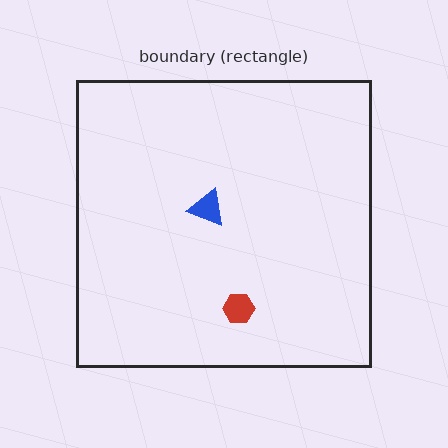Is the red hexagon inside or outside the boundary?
Inside.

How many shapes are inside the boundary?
2 inside, 0 outside.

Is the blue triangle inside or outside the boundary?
Inside.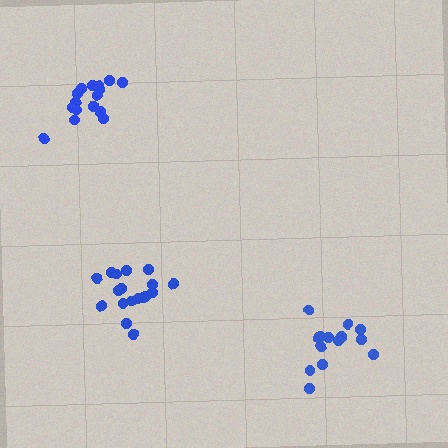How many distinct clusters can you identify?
There are 3 distinct clusters.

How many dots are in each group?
Group 1: 16 dots, Group 2: 18 dots, Group 3: 15 dots (49 total).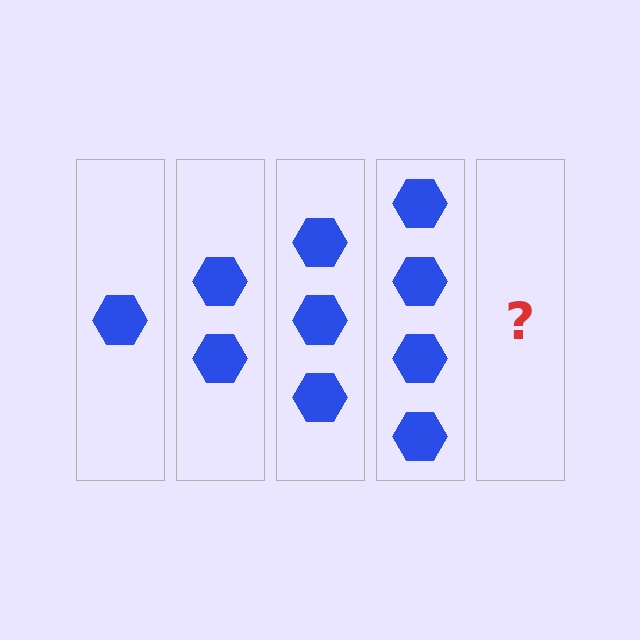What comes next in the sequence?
The next element should be 5 hexagons.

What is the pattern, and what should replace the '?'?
The pattern is that each step adds one more hexagon. The '?' should be 5 hexagons.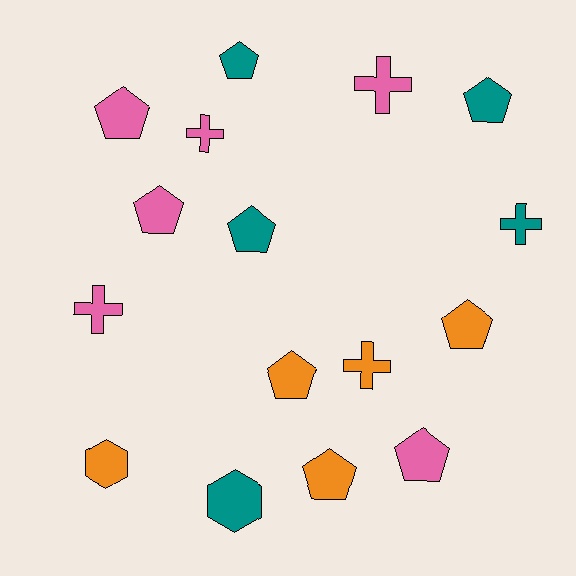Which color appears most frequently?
Pink, with 6 objects.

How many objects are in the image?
There are 16 objects.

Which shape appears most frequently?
Pentagon, with 9 objects.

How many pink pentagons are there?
There are 3 pink pentagons.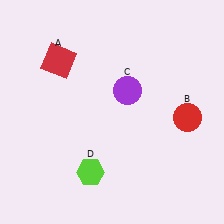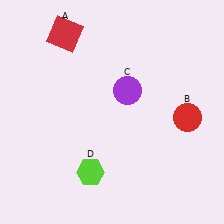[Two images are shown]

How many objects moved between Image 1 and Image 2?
1 object moved between the two images.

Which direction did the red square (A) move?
The red square (A) moved up.